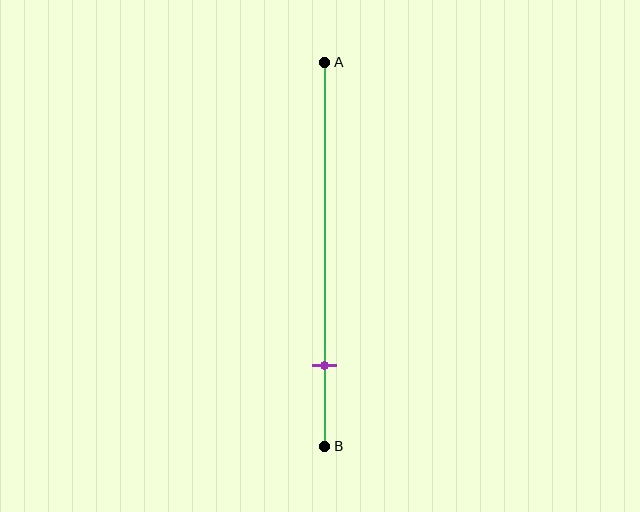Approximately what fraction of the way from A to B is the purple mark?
The purple mark is approximately 80% of the way from A to B.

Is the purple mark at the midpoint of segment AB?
No, the mark is at about 80% from A, not at the 50% midpoint.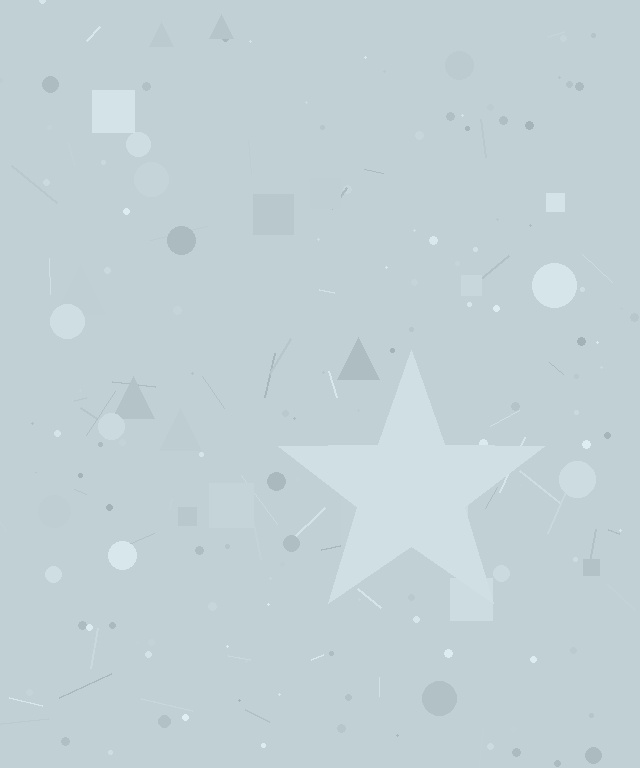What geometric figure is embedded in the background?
A star is embedded in the background.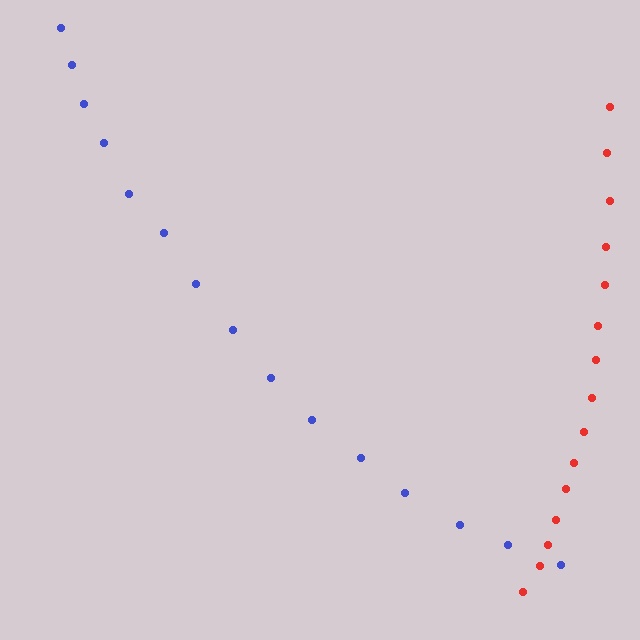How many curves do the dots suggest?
There are 2 distinct paths.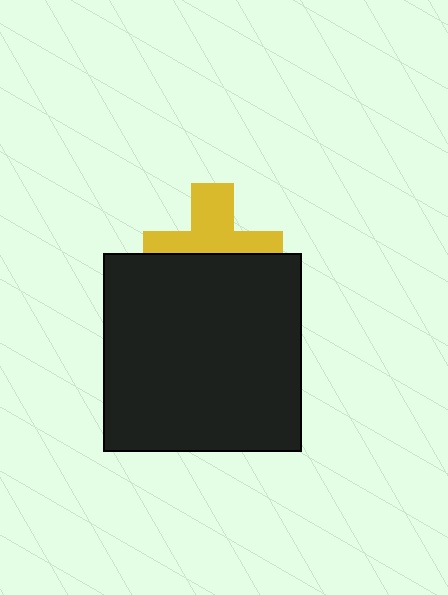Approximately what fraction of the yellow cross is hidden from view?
Roughly 49% of the yellow cross is hidden behind the black square.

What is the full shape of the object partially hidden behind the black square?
The partially hidden object is a yellow cross.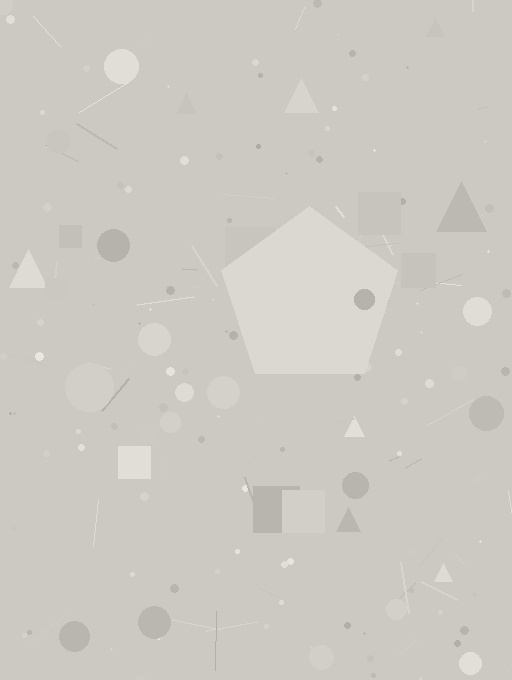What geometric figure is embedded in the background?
A pentagon is embedded in the background.